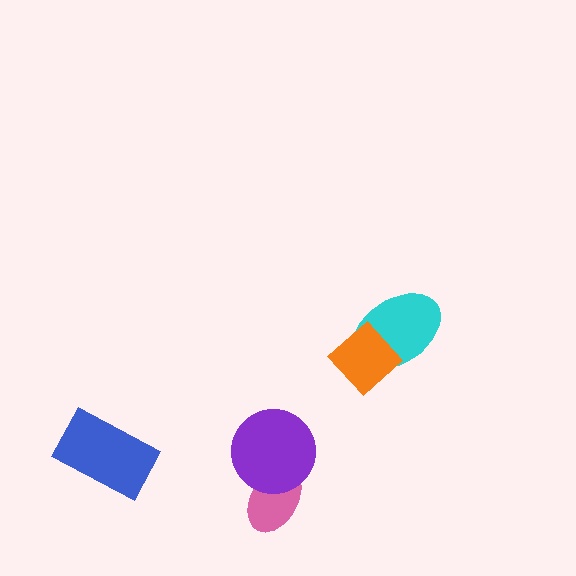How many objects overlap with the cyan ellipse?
1 object overlaps with the cyan ellipse.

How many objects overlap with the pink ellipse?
1 object overlaps with the pink ellipse.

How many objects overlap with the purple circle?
1 object overlaps with the purple circle.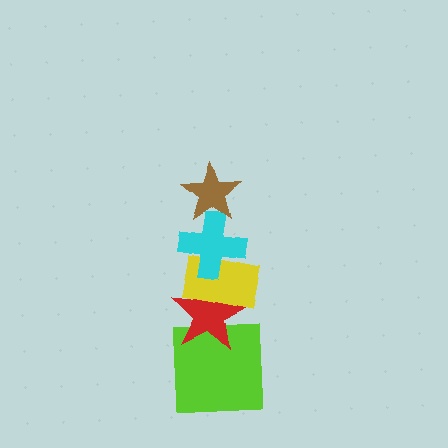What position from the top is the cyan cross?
The cyan cross is 2nd from the top.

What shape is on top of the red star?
The yellow rectangle is on top of the red star.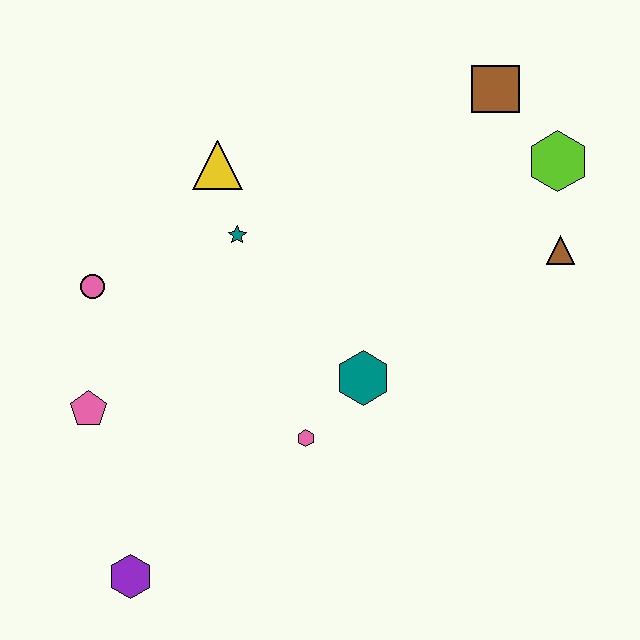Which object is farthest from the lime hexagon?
The purple hexagon is farthest from the lime hexagon.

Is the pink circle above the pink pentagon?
Yes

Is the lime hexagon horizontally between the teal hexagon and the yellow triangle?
No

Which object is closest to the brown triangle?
The lime hexagon is closest to the brown triangle.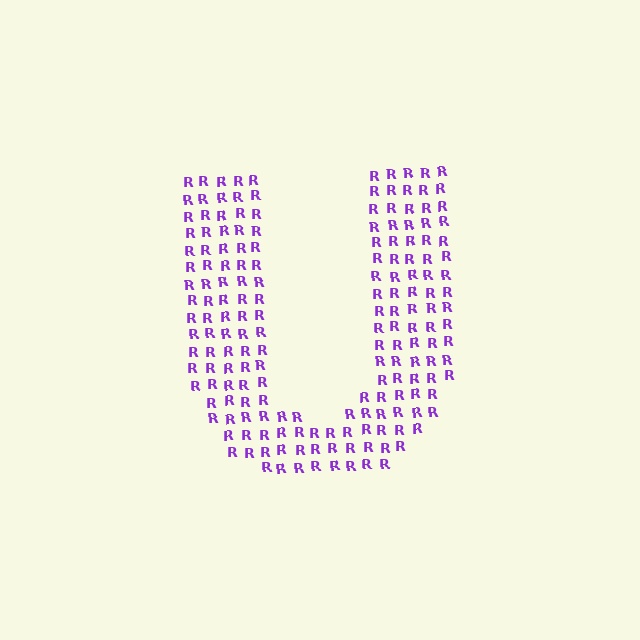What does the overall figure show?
The overall figure shows the letter U.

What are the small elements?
The small elements are letter R's.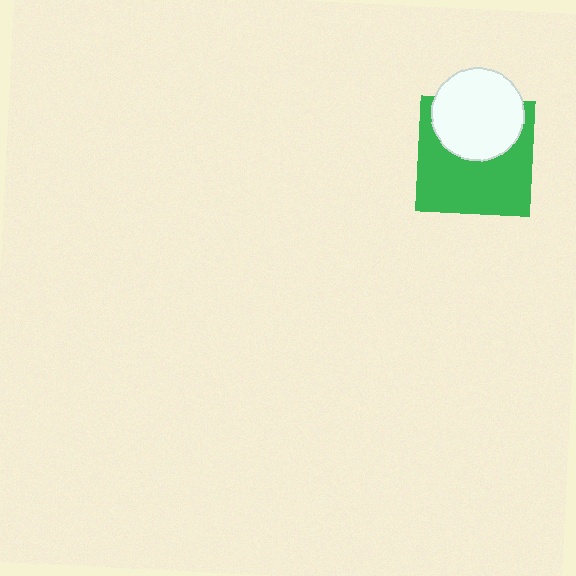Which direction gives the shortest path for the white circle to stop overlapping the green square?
Moving up gives the shortest separation.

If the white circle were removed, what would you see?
You would see the complete green square.